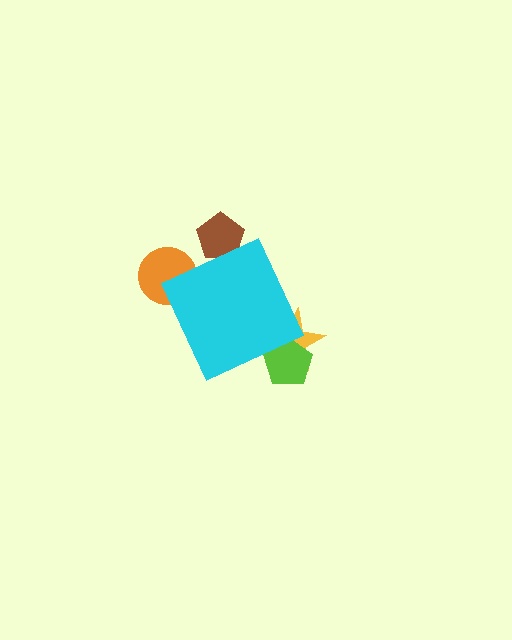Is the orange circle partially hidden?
Yes, the orange circle is partially hidden behind the cyan diamond.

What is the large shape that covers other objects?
A cyan diamond.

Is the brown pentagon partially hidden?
Yes, the brown pentagon is partially hidden behind the cyan diamond.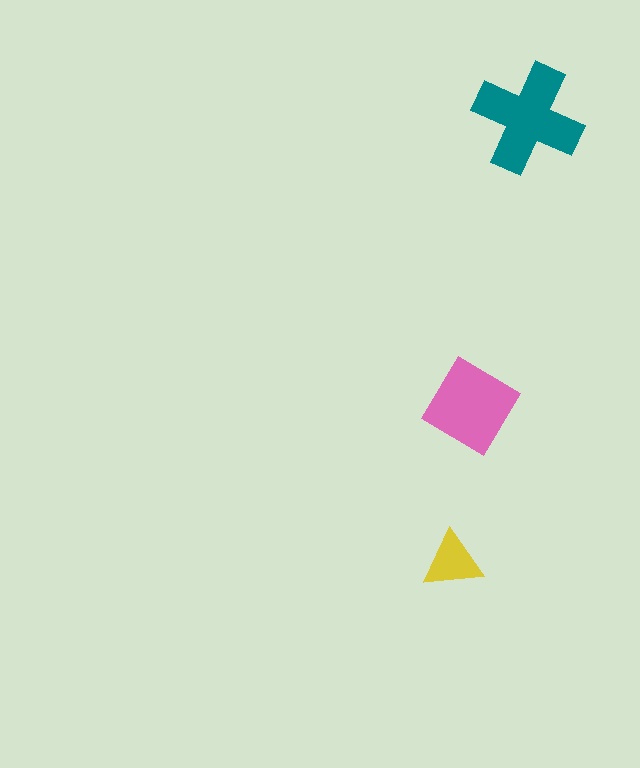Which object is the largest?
The teal cross.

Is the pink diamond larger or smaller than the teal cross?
Smaller.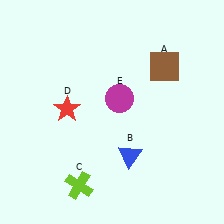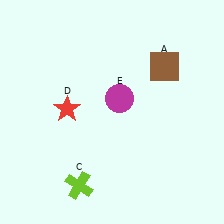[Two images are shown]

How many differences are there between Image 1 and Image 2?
There is 1 difference between the two images.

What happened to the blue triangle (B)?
The blue triangle (B) was removed in Image 2. It was in the bottom-right area of Image 1.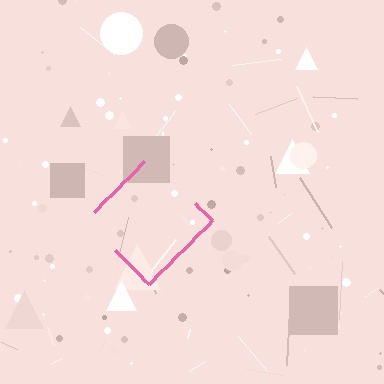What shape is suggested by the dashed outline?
The dashed outline suggests a diamond.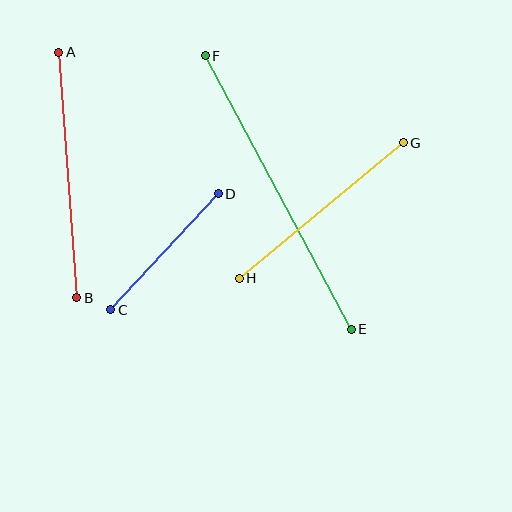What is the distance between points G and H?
The distance is approximately 213 pixels.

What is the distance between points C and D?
The distance is approximately 158 pixels.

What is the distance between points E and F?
The distance is approximately 310 pixels.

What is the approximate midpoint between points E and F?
The midpoint is at approximately (278, 193) pixels.